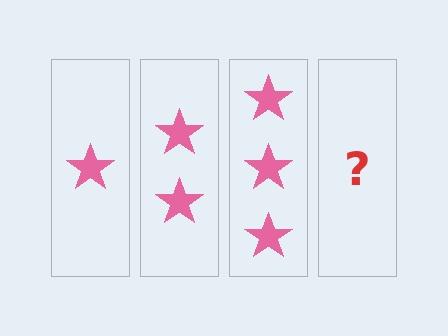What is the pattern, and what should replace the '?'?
The pattern is that each step adds one more star. The '?' should be 4 stars.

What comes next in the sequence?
The next element should be 4 stars.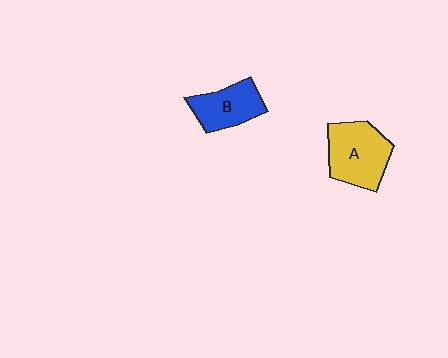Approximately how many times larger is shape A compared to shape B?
Approximately 1.3 times.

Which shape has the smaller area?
Shape B (blue).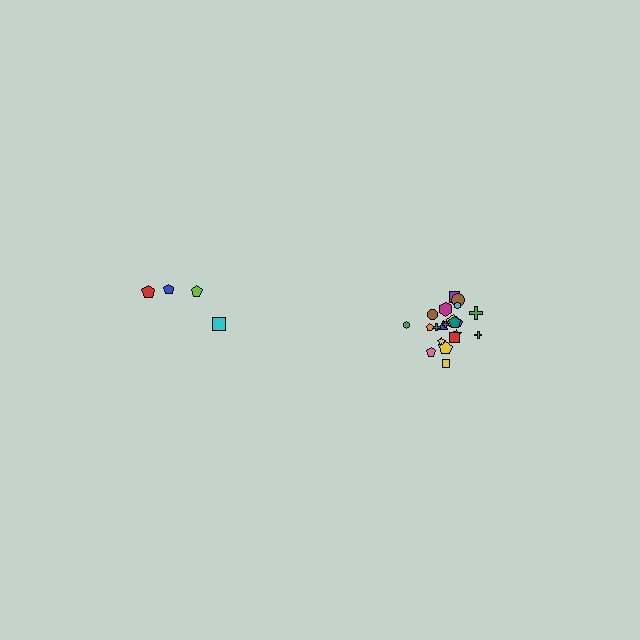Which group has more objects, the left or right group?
The right group.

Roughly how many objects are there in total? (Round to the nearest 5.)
Roughly 25 objects in total.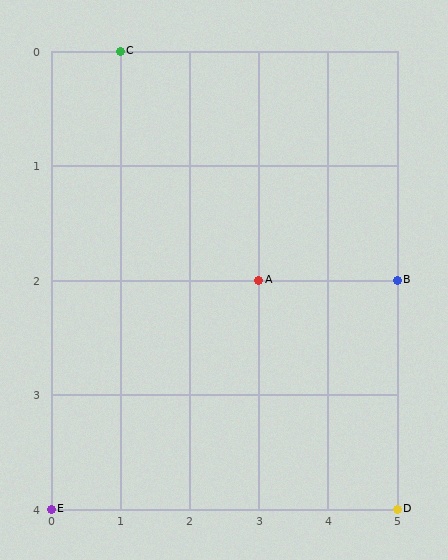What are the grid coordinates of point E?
Point E is at grid coordinates (0, 4).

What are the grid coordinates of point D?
Point D is at grid coordinates (5, 4).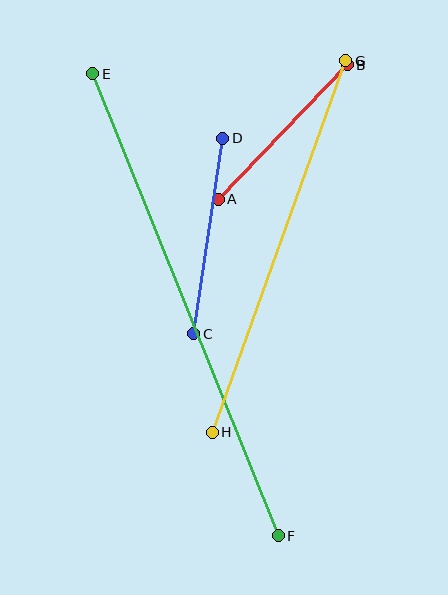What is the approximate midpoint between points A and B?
The midpoint is at approximately (283, 132) pixels.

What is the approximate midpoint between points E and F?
The midpoint is at approximately (185, 305) pixels.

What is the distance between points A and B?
The distance is approximately 187 pixels.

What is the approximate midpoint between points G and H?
The midpoint is at approximately (279, 246) pixels.